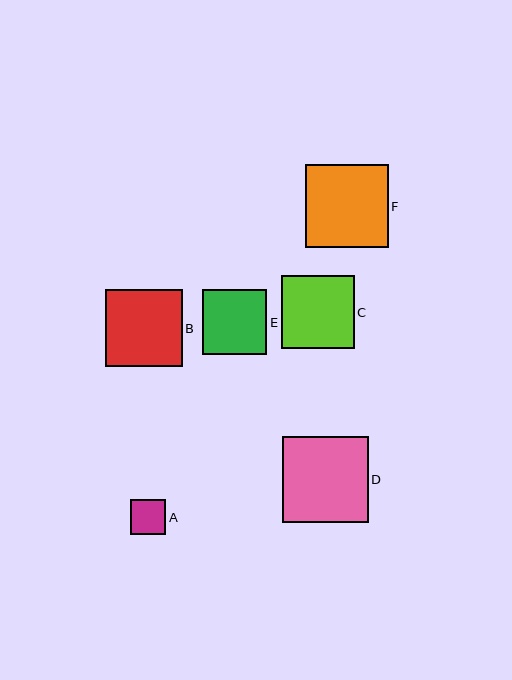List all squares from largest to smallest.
From largest to smallest: D, F, B, C, E, A.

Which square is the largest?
Square D is the largest with a size of approximately 86 pixels.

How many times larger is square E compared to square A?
Square E is approximately 1.8 times the size of square A.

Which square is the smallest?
Square A is the smallest with a size of approximately 35 pixels.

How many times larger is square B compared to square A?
Square B is approximately 2.2 times the size of square A.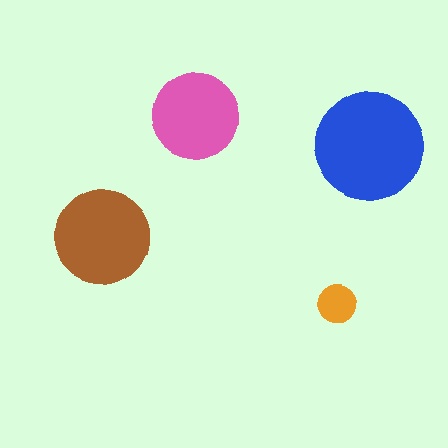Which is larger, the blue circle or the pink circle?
The blue one.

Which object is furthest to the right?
The blue circle is rightmost.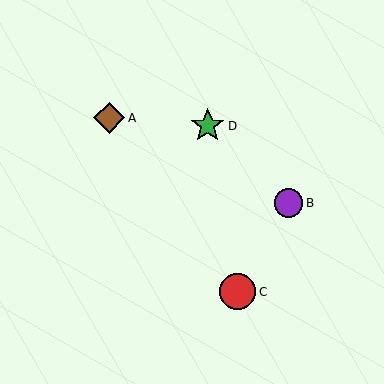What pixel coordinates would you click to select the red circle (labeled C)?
Click at (238, 292) to select the red circle C.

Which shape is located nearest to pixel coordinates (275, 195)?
The purple circle (labeled B) at (288, 203) is nearest to that location.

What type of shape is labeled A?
Shape A is a brown diamond.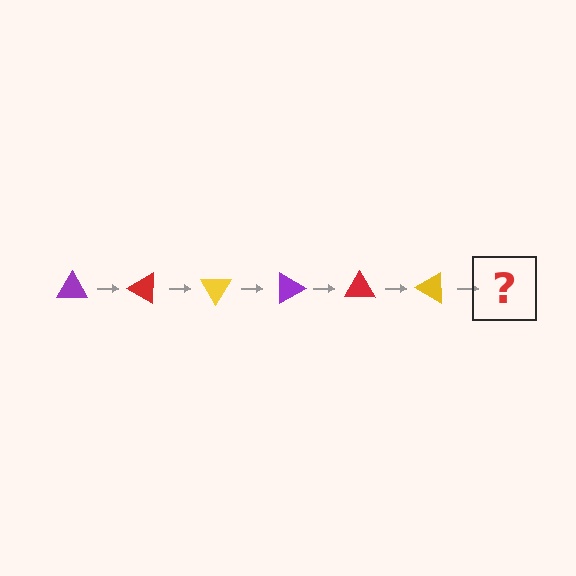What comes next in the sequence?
The next element should be a purple triangle, rotated 180 degrees from the start.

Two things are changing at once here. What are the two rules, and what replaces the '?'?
The two rules are that it rotates 30 degrees each step and the color cycles through purple, red, and yellow. The '?' should be a purple triangle, rotated 180 degrees from the start.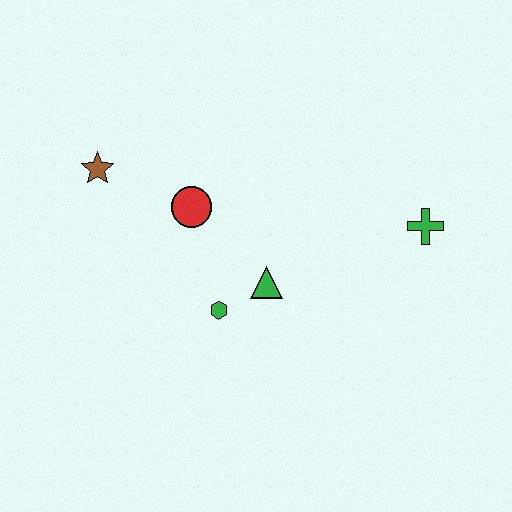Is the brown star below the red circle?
No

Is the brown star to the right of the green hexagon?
No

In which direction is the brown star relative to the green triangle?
The brown star is to the left of the green triangle.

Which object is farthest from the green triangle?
The brown star is farthest from the green triangle.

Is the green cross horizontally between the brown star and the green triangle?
No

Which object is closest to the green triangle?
The green hexagon is closest to the green triangle.